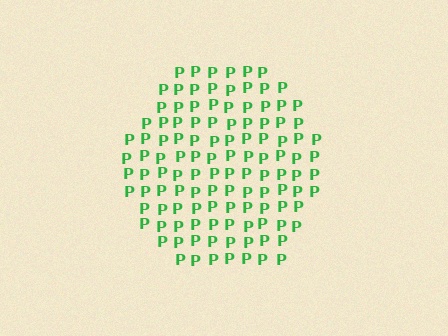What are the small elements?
The small elements are letter P's.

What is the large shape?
The large shape is a hexagon.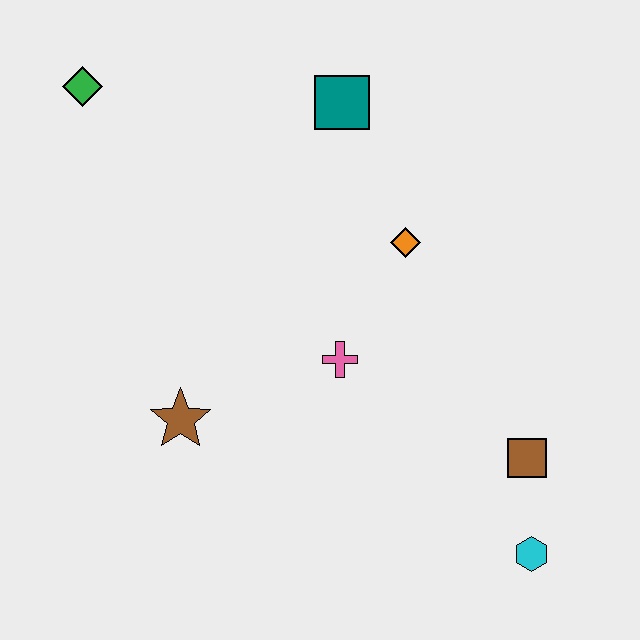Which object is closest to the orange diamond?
The pink cross is closest to the orange diamond.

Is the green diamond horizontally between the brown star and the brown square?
No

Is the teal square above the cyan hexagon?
Yes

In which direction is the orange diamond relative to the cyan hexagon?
The orange diamond is above the cyan hexagon.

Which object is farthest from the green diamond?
The cyan hexagon is farthest from the green diamond.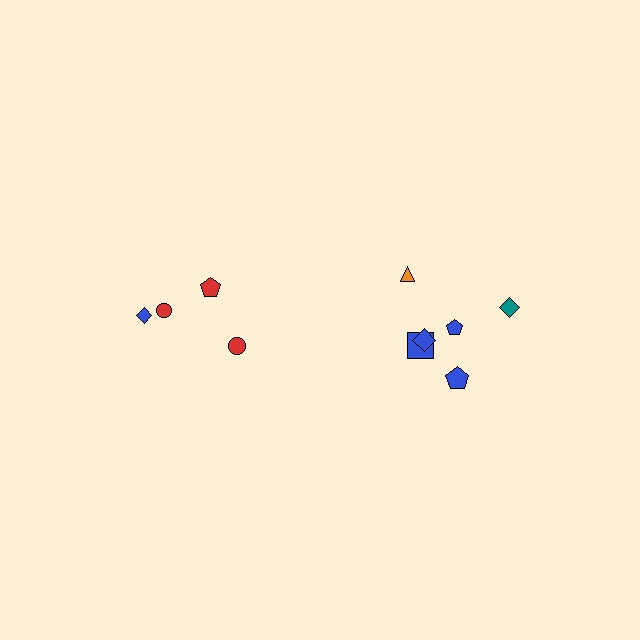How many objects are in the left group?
There are 4 objects.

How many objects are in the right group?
There are 6 objects.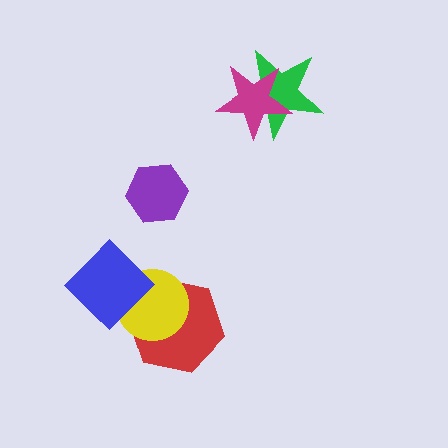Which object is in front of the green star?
The magenta star is in front of the green star.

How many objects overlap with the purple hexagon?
0 objects overlap with the purple hexagon.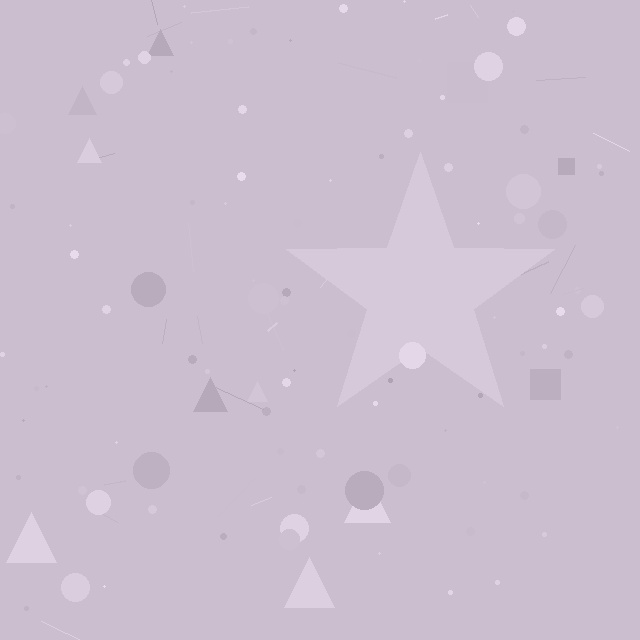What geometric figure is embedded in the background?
A star is embedded in the background.